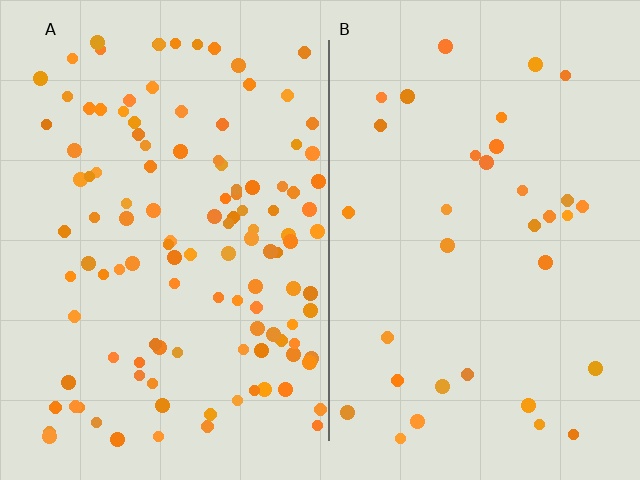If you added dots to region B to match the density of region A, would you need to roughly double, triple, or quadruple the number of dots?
Approximately triple.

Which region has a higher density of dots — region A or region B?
A (the left).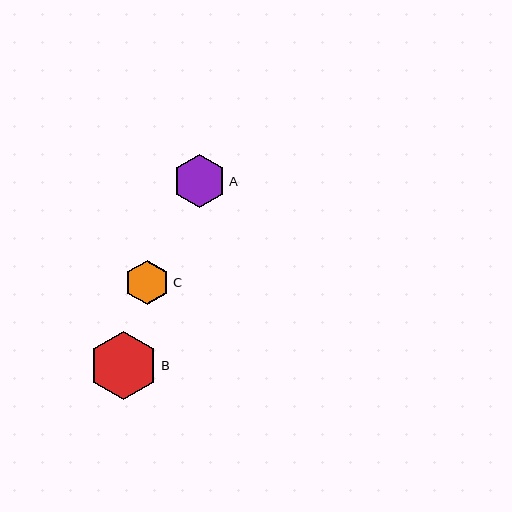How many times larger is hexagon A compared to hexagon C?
Hexagon A is approximately 1.2 times the size of hexagon C.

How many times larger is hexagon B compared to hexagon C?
Hexagon B is approximately 1.5 times the size of hexagon C.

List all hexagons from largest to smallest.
From largest to smallest: B, A, C.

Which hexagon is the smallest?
Hexagon C is the smallest with a size of approximately 45 pixels.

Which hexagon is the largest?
Hexagon B is the largest with a size of approximately 68 pixels.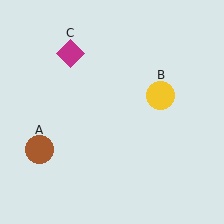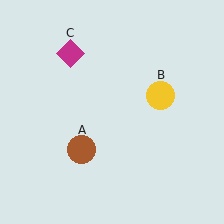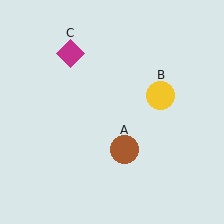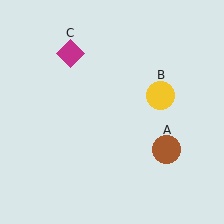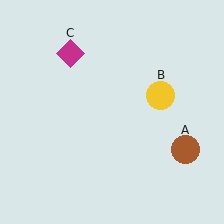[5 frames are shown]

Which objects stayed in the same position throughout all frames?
Yellow circle (object B) and magenta diamond (object C) remained stationary.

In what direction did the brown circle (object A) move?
The brown circle (object A) moved right.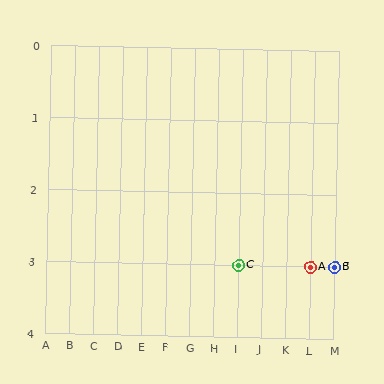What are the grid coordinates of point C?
Point C is at grid coordinates (I, 3).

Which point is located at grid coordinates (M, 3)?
Point B is at (M, 3).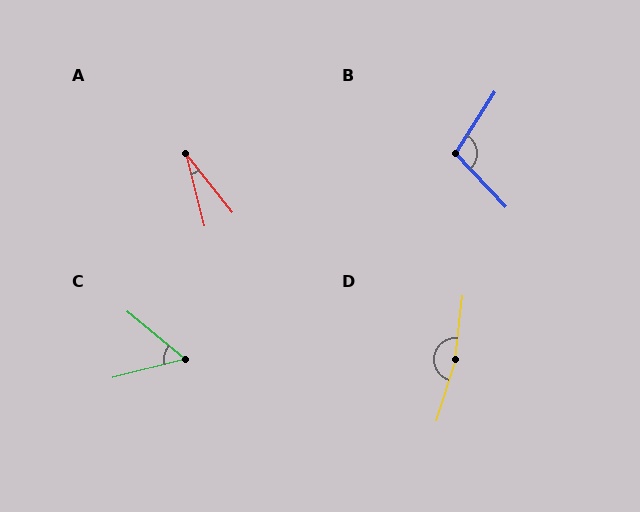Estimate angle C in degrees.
Approximately 54 degrees.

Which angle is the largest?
D, at approximately 169 degrees.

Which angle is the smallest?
A, at approximately 24 degrees.